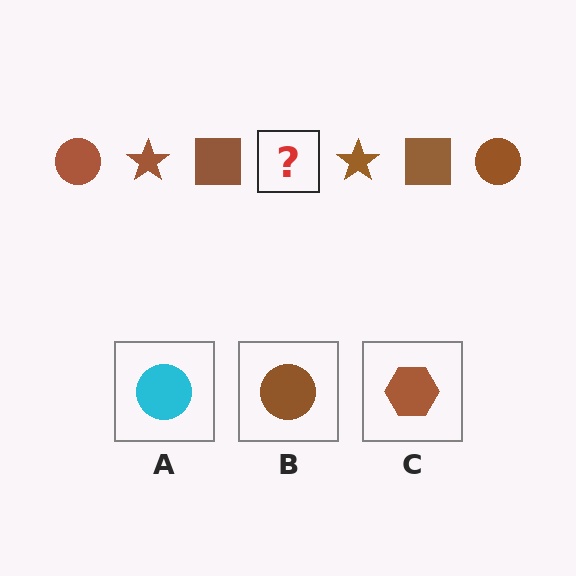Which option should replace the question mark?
Option B.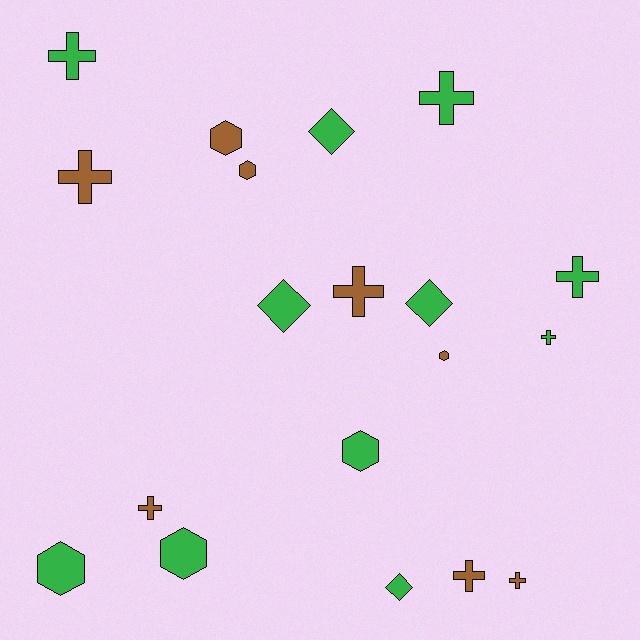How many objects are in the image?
There are 19 objects.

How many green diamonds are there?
There are 4 green diamonds.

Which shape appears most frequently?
Cross, with 9 objects.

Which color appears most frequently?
Green, with 11 objects.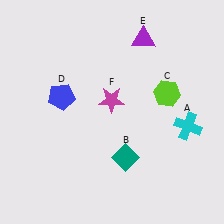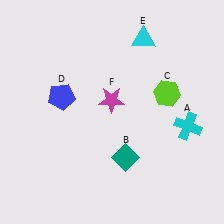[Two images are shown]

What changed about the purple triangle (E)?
In Image 1, E is purple. In Image 2, it changed to cyan.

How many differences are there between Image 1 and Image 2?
There is 1 difference between the two images.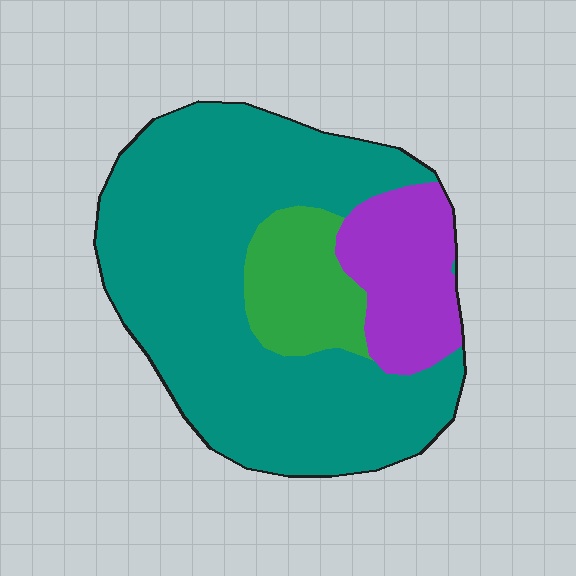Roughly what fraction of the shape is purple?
Purple takes up less than a sixth of the shape.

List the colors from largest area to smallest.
From largest to smallest: teal, purple, green.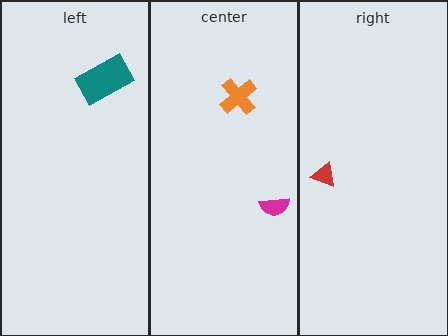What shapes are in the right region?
The red triangle.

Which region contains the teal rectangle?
The left region.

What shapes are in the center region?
The orange cross, the magenta semicircle.